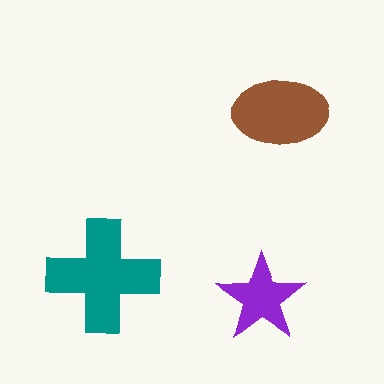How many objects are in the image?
There are 3 objects in the image.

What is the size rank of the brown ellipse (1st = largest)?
2nd.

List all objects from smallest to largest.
The purple star, the brown ellipse, the teal cross.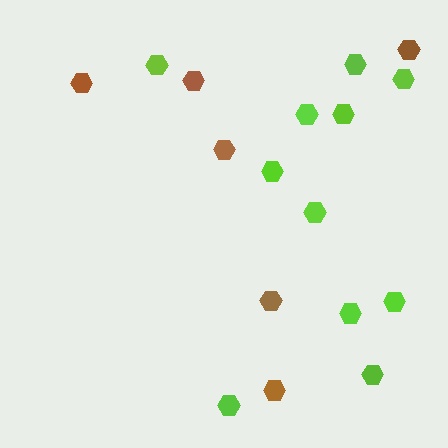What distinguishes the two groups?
There are 2 groups: one group of brown hexagons (6) and one group of lime hexagons (11).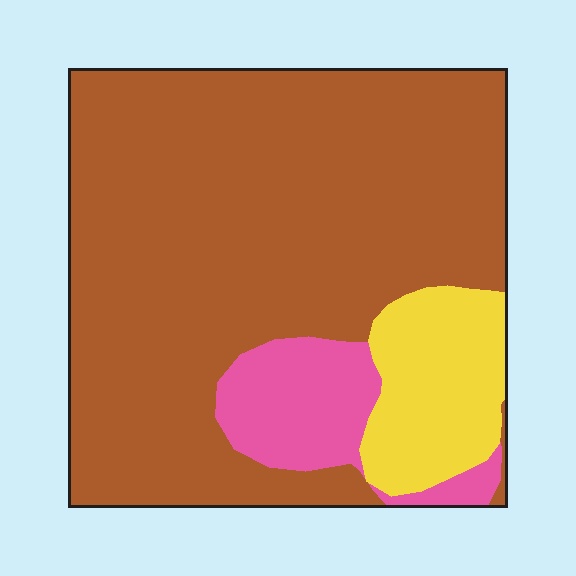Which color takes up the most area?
Brown, at roughly 75%.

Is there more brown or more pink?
Brown.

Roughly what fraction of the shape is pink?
Pink covers roughly 10% of the shape.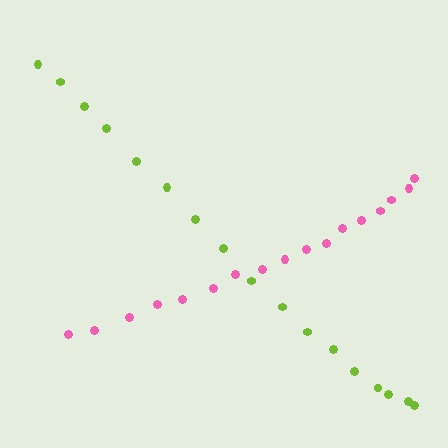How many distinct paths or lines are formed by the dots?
There are 2 distinct paths.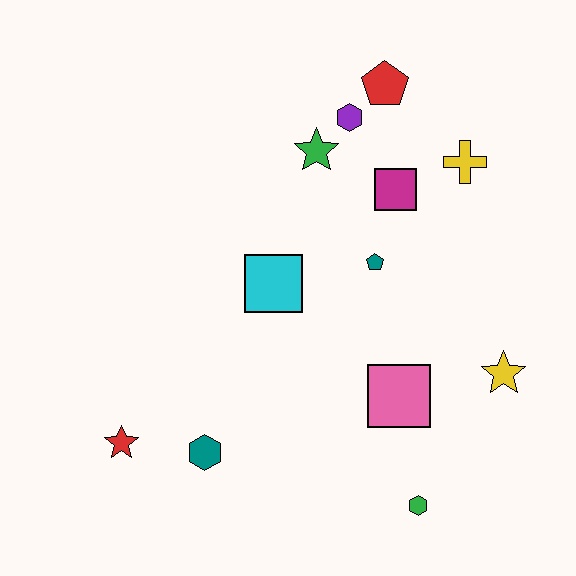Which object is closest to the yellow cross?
The magenta square is closest to the yellow cross.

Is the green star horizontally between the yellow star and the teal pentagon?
No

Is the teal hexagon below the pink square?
Yes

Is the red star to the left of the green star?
Yes